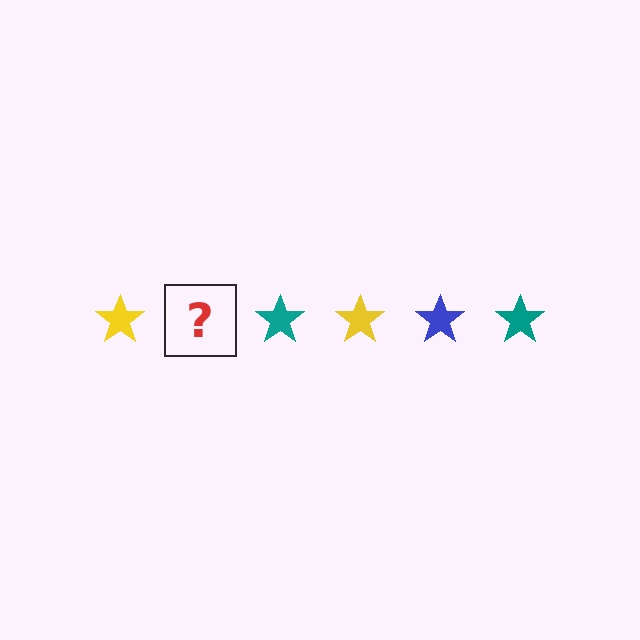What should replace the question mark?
The question mark should be replaced with a blue star.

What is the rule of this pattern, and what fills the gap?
The rule is that the pattern cycles through yellow, blue, teal stars. The gap should be filled with a blue star.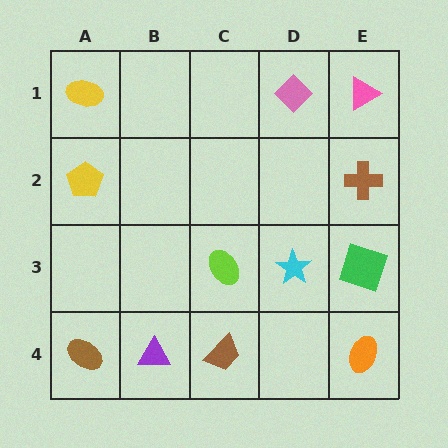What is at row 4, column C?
A brown trapezoid.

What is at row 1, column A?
A yellow ellipse.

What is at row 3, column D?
A cyan star.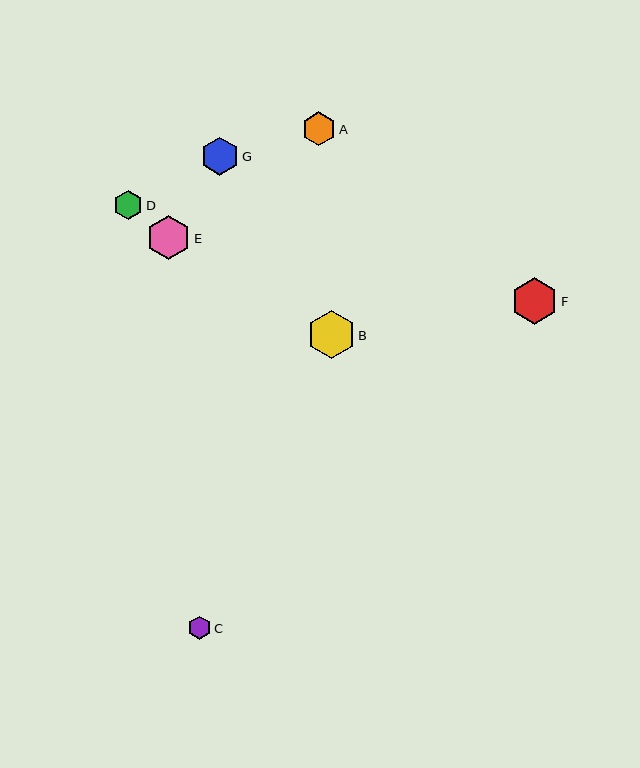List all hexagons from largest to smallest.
From largest to smallest: B, F, E, G, A, D, C.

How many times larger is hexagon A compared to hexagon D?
Hexagon A is approximately 1.2 times the size of hexagon D.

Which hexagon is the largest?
Hexagon B is the largest with a size of approximately 48 pixels.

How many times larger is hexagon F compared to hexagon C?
Hexagon F is approximately 2.0 times the size of hexagon C.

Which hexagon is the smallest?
Hexagon C is the smallest with a size of approximately 23 pixels.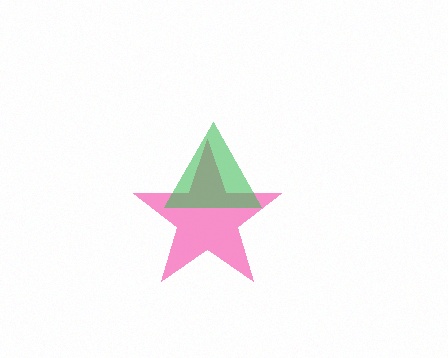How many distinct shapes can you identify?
There are 2 distinct shapes: a pink star, a green triangle.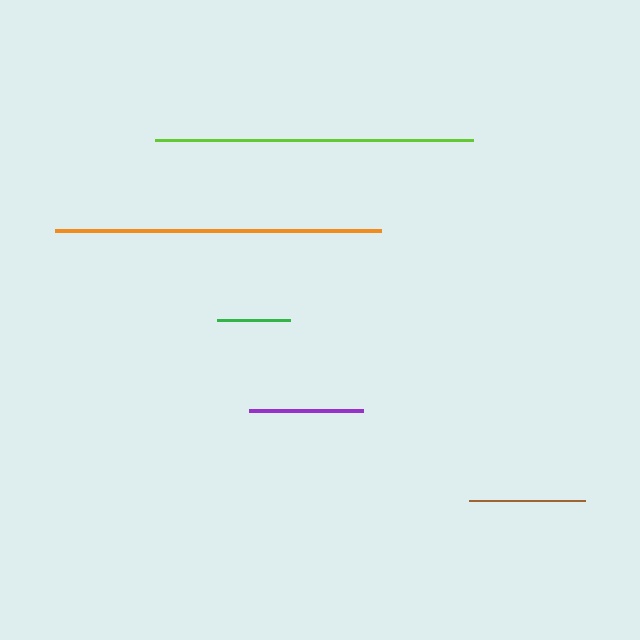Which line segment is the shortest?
The green line is the shortest at approximately 73 pixels.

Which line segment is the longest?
The orange line is the longest at approximately 326 pixels.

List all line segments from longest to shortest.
From longest to shortest: orange, lime, brown, purple, green.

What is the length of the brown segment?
The brown segment is approximately 115 pixels long.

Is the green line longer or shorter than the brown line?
The brown line is longer than the green line.